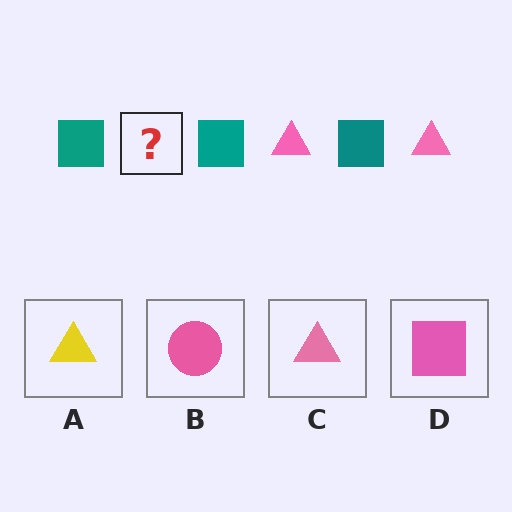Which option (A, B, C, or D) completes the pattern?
C.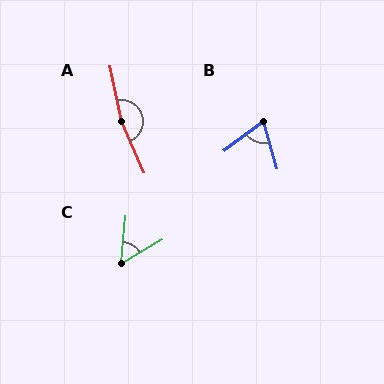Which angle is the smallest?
C, at approximately 53 degrees.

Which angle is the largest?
A, at approximately 168 degrees.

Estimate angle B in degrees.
Approximately 69 degrees.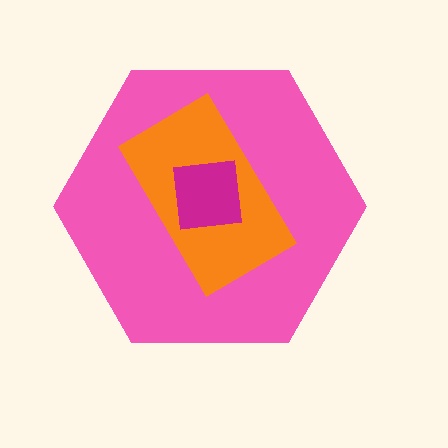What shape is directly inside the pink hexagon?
The orange rectangle.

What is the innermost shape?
The magenta square.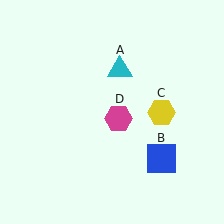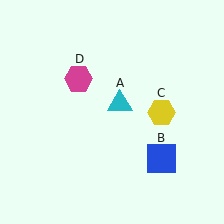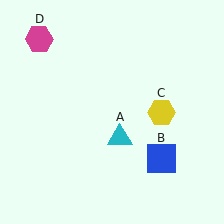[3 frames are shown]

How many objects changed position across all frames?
2 objects changed position: cyan triangle (object A), magenta hexagon (object D).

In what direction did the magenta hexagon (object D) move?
The magenta hexagon (object D) moved up and to the left.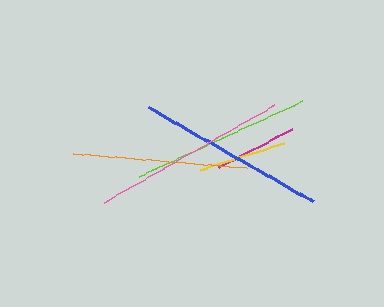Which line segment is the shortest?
The magenta line is the shortest at approximately 83 pixels.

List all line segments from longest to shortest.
From longest to shortest: pink, blue, lime, orange, yellow, magenta.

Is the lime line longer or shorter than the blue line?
The blue line is longer than the lime line.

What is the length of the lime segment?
The lime segment is approximately 180 pixels long.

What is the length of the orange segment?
The orange segment is approximately 174 pixels long.